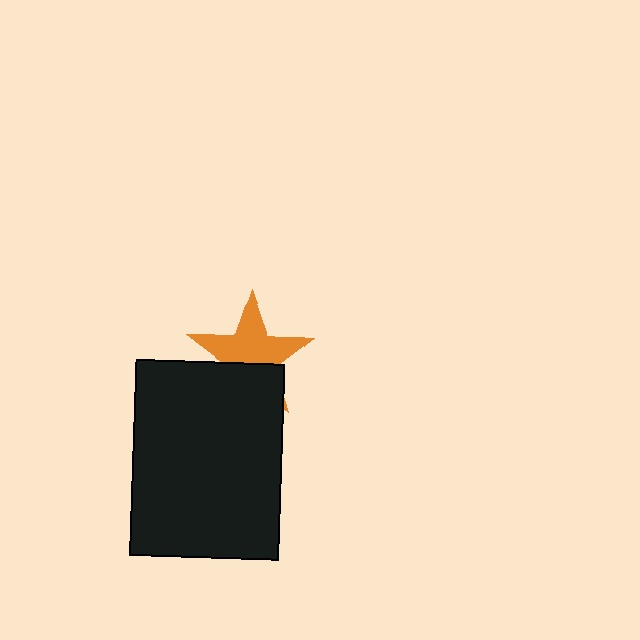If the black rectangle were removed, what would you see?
You would see the complete orange star.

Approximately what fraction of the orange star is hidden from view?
Roughly 38% of the orange star is hidden behind the black rectangle.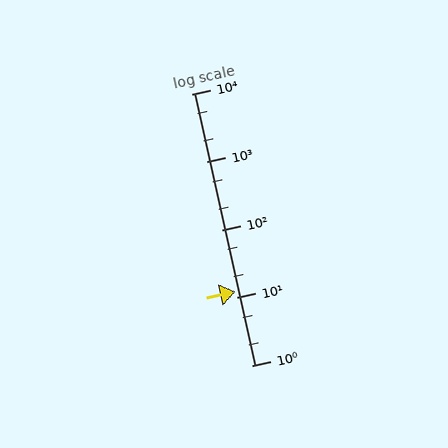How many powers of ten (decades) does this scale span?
The scale spans 4 decades, from 1 to 10000.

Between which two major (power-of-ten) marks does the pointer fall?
The pointer is between 10 and 100.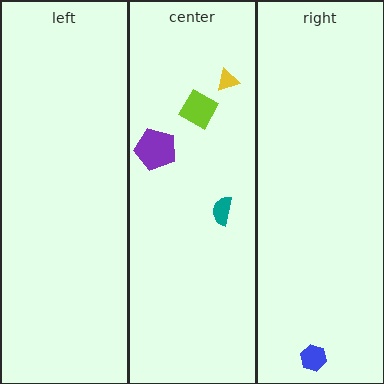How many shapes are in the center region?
4.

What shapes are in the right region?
The blue hexagon.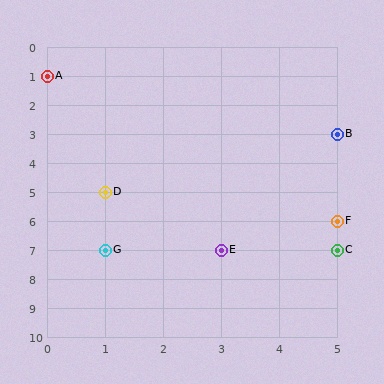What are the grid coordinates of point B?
Point B is at grid coordinates (5, 3).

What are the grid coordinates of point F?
Point F is at grid coordinates (5, 6).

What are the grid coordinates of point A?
Point A is at grid coordinates (0, 1).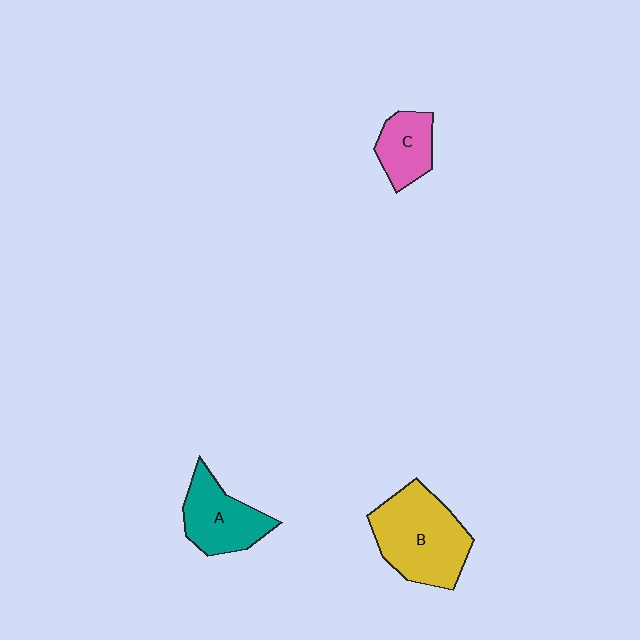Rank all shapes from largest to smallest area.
From largest to smallest: B (yellow), A (teal), C (pink).